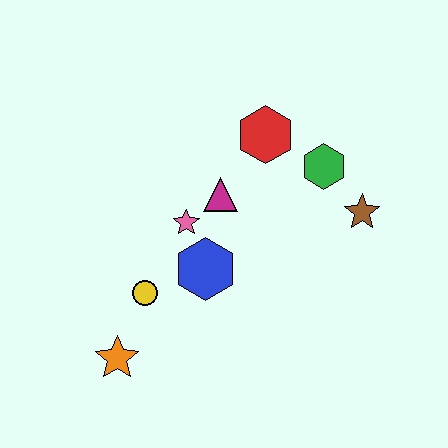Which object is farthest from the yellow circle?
The brown star is farthest from the yellow circle.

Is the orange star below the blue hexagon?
Yes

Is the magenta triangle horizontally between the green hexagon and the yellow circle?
Yes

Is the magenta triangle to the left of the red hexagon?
Yes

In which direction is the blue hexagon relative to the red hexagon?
The blue hexagon is below the red hexagon.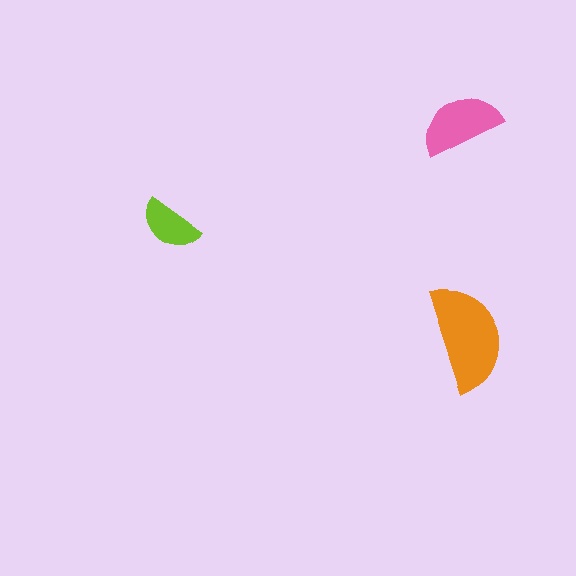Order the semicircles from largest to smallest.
the orange one, the pink one, the lime one.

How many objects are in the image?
There are 3 objects in the image.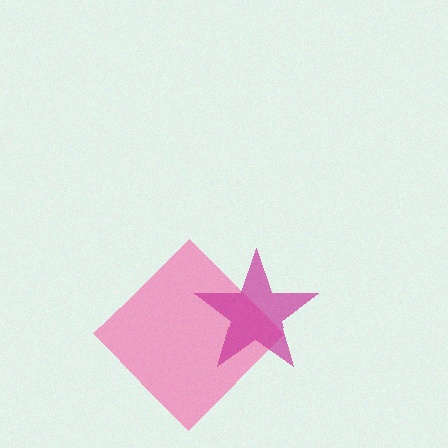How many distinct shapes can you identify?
There are 2 distinct shapes: a pink diamond, a magenta star.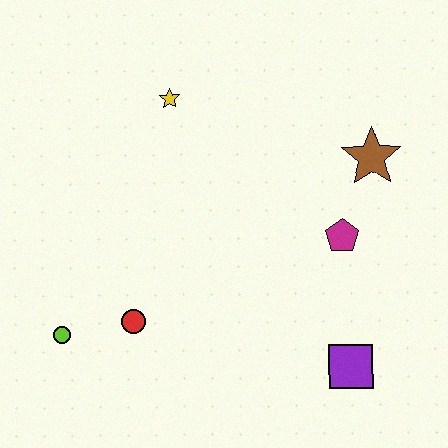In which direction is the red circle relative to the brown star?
The red circle is to the left of the brown star.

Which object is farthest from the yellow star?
The purple square is farthest from the yellow star.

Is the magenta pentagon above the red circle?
Yes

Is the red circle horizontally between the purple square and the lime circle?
Yes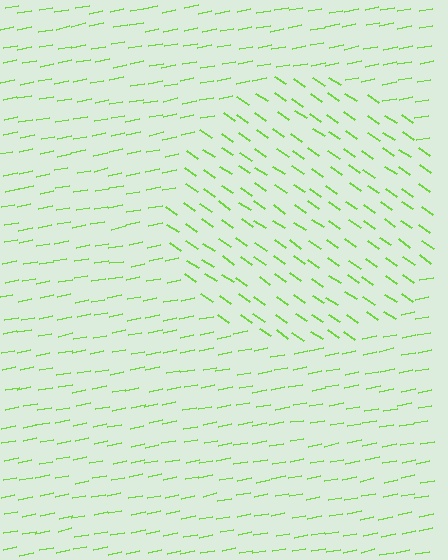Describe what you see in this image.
The image is filled with small lime line segments. A circle region in the image has lines oriented differently from the surrounding lines, creating a visible texture boundary.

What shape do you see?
I see a circle.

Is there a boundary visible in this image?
Yes, there is a texture boundary formed by a change in line orientation.